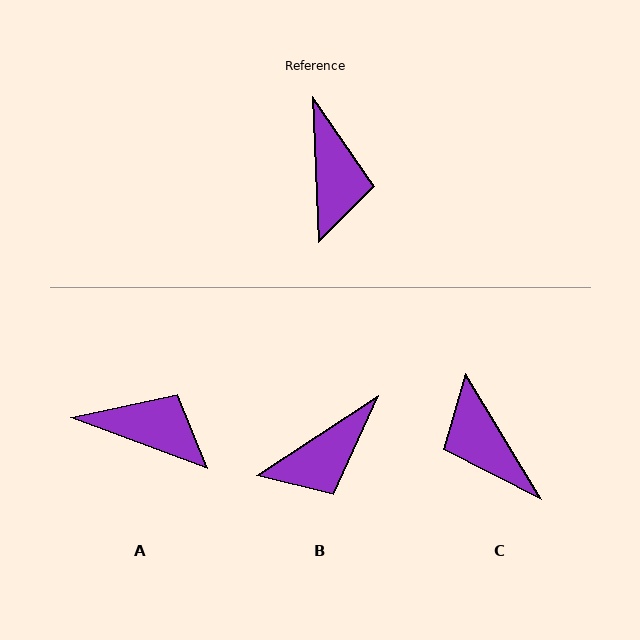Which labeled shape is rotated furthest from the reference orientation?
C, about 151 degrees away.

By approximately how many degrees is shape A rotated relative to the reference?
Approximately 67 degrees counter-clockwise.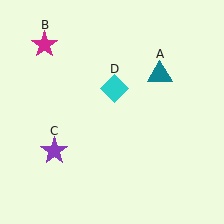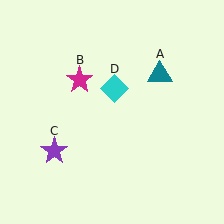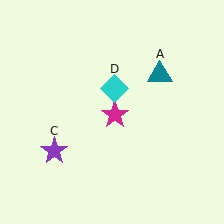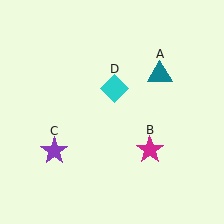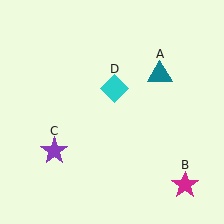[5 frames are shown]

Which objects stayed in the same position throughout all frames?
Teal triangle (object A) and purple star (object C) and cyan diamond (object D) remained stationary.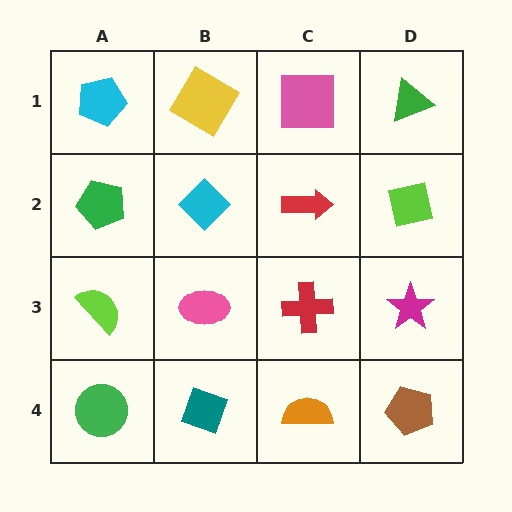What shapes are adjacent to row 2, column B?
A yellow diamond (row 1, column B), a pink ellipse (row 3, column B), a green pentagon (row 2, column A), a red arrow (row 2, column C).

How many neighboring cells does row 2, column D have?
3.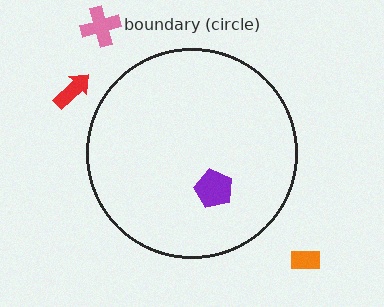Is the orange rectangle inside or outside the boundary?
Outside.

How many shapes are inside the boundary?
1 inside, 3 outside.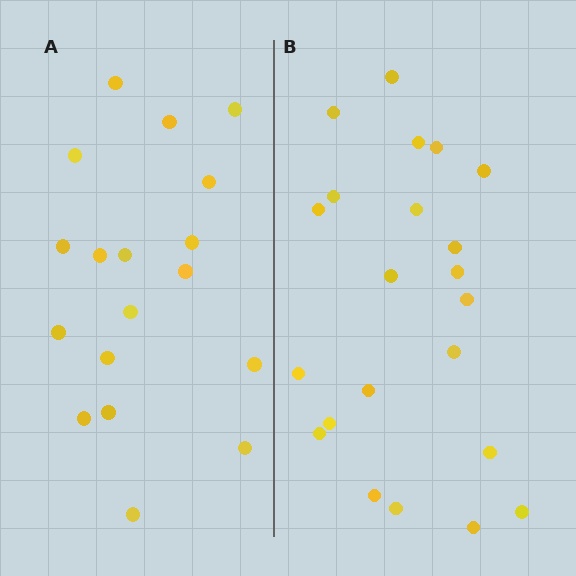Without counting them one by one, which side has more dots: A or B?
Region B (the right region) has more dots.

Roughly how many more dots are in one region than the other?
Region B has about 4 more dots than region A.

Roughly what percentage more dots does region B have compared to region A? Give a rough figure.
About 20% more.